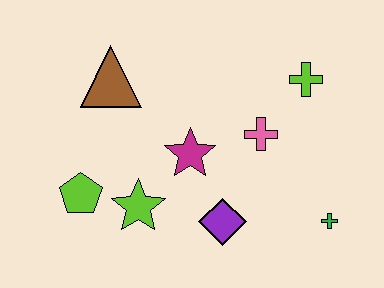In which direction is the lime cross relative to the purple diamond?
The lime cross is above the purple diamond.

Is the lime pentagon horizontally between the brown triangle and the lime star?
No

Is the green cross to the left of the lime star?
No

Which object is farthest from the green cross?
The brown triangle is farthest from the green cross.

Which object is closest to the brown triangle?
The magenta star is closest to the brown triangle.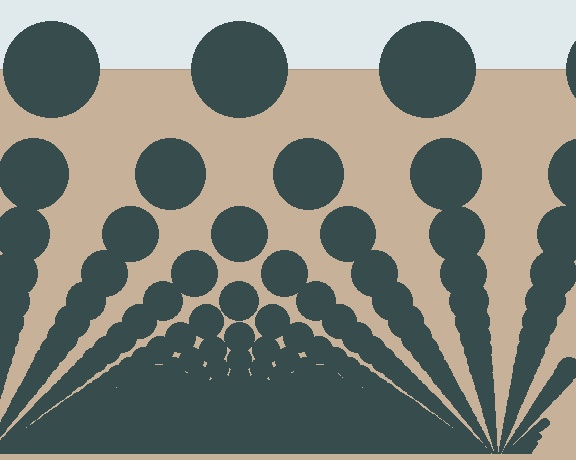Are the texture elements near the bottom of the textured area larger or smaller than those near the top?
Smaller. The gradient is inverted — elements near the bottom are smaller and denser.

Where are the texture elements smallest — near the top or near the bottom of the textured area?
Near the bottom.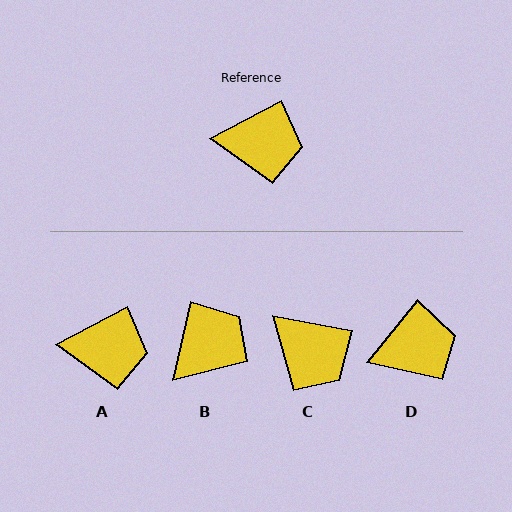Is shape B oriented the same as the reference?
No, it is off by about 50 degrees.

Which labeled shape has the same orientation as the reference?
A.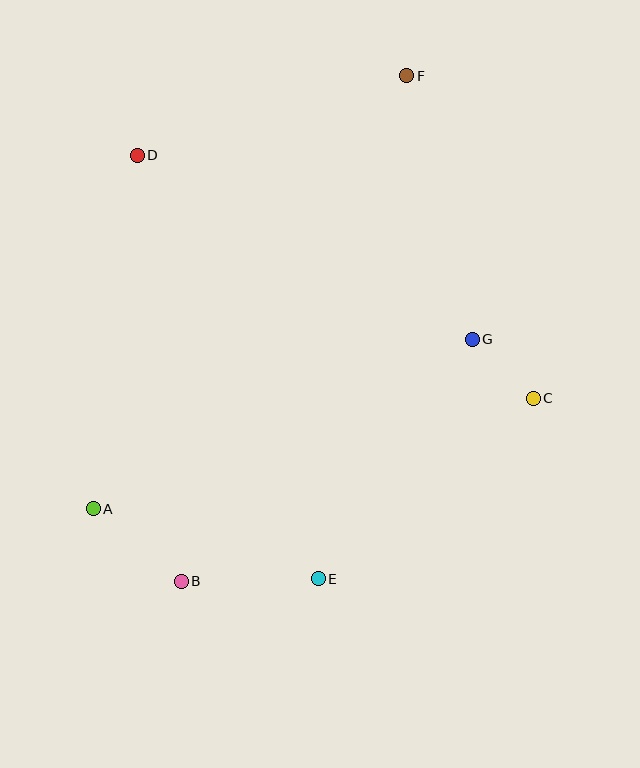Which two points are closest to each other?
Points C and G are closest to each other.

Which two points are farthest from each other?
Points B and F are farthest from each other.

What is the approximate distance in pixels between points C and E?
The distance between C and E is approximately 280 pixels.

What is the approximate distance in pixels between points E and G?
The distance between E and G is approximately 285 pixels.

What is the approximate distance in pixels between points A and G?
The distance between A and G is approximately 415 pixels.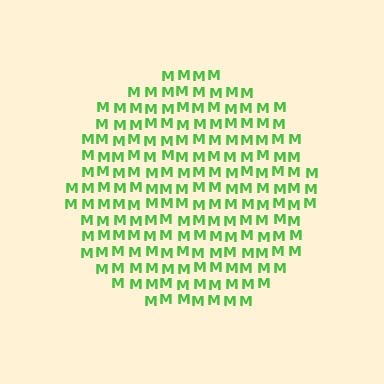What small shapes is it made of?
It is made of small letter M's.